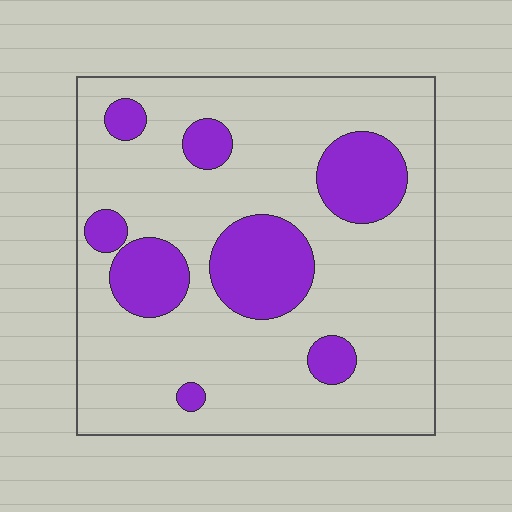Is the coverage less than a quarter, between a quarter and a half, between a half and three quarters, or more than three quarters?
Less than a quarter.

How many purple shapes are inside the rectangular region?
8.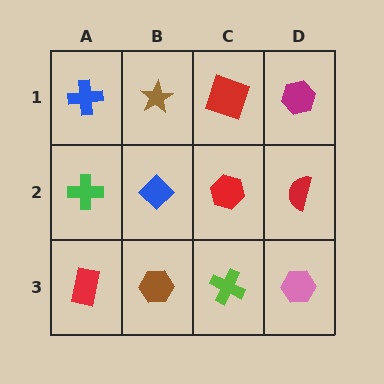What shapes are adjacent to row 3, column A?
A green cross (row 2, column A), a brown hexagon (row 3, column B).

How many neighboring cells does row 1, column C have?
3.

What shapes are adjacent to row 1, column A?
A green cross (row 2, column A), a brown star (row 1, column B).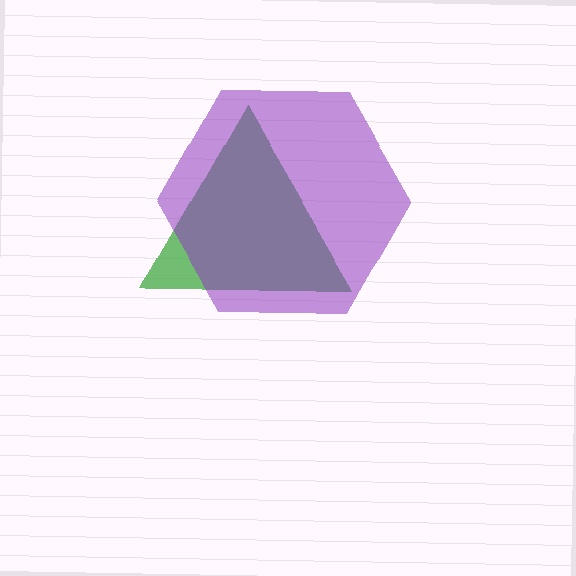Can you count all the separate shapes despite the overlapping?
Yes, there are 2 separate shapes.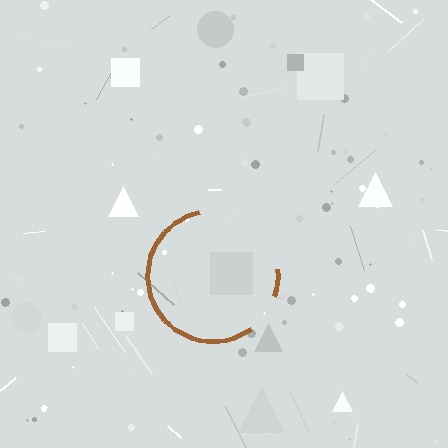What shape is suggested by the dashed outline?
The dashed outline suggests a circle.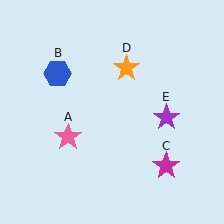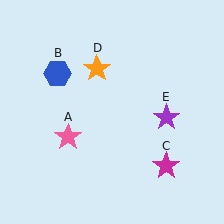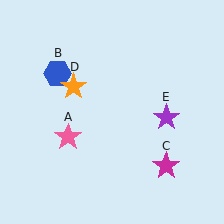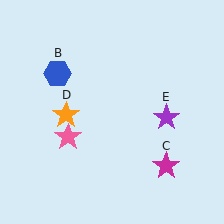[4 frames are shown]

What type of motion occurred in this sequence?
The orange star (object D) rotated counterclockwise around the center of the scene.